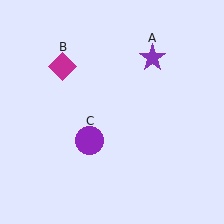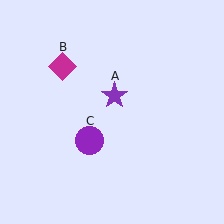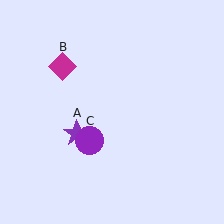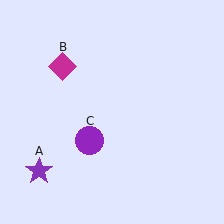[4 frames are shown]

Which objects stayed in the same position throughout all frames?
Magenta diamond (object B) and purple circle (object C) remained stationary.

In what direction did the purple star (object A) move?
The purple star (object A) moved down and to the left.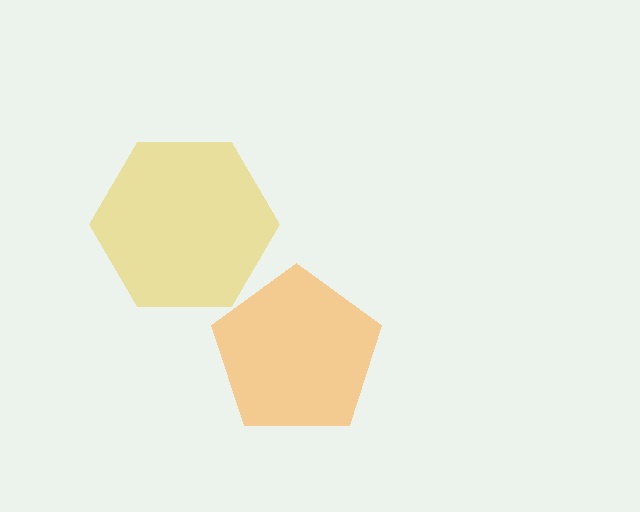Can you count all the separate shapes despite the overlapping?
Yes, there are 2 separate shapes.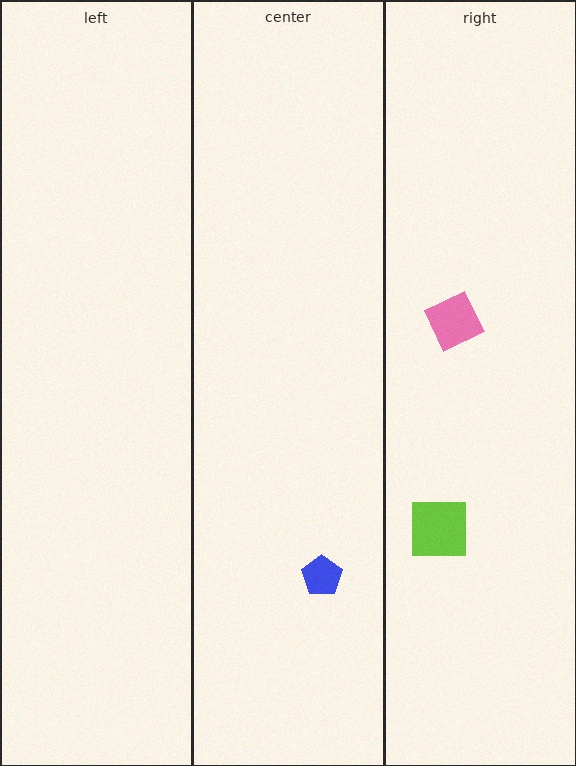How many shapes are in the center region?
1.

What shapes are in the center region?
The blue pentagon.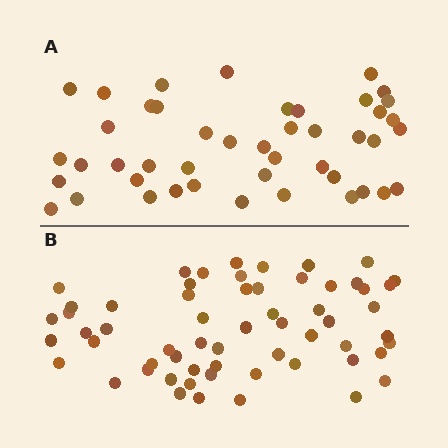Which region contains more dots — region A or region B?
Region B (the bottom region) has more dots.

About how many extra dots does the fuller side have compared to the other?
Region B has approximately 15 more dots than region A.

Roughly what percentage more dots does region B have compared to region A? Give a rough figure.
About 35% more.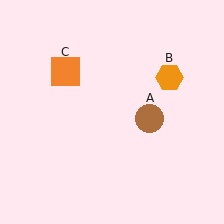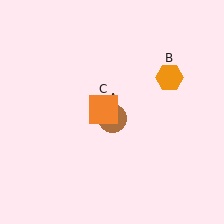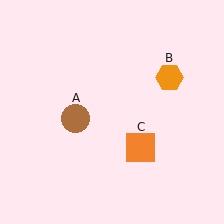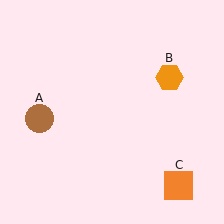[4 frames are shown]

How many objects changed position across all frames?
2 objects changed position: brown circle (object A), orange square (object C).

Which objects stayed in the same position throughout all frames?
Orange hexagon (object B) remained stationary.